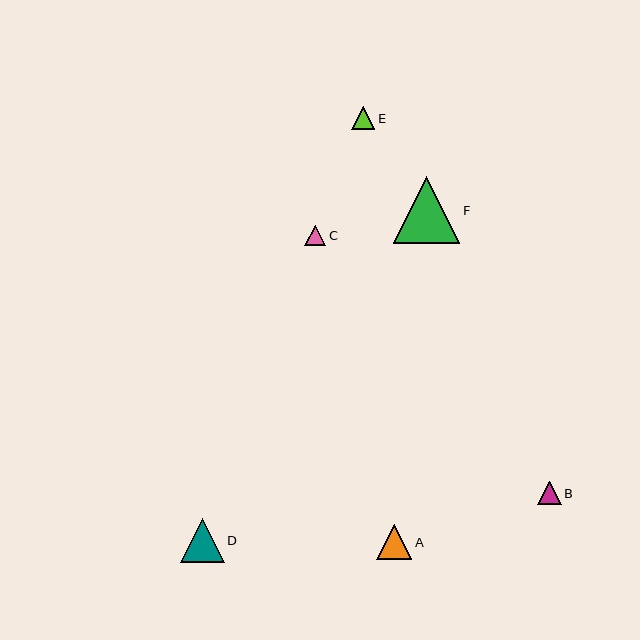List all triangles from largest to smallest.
From largest to smallest: F, D, A, B, E, C.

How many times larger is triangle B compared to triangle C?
Triangle B is approximately 1.1 times the size of triangle C.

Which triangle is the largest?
Triangle F is the largest with a size of approximately 67 pixels.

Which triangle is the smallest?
Triangle C is the smallest with a size of approximately 21 pixels.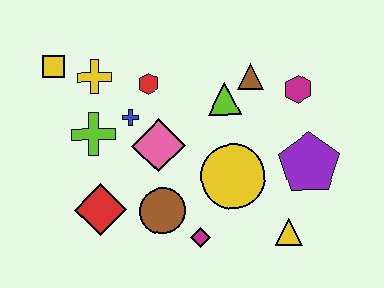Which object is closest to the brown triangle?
The lime triangle is closest to the brown triangle.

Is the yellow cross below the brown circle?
No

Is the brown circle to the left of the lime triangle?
Yes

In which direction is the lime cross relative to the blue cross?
The lime cross is to the left of the blue cross.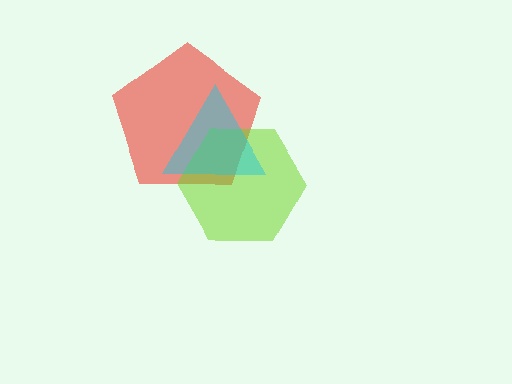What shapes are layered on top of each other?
The layered shapes are: a red pentagon, a lime hexagon, a cyan triangle.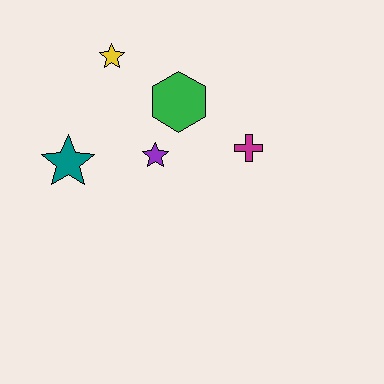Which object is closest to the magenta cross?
The green hexagon is closest to the magenta cross.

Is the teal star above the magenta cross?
No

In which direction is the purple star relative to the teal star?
The purple star is to the right of the teal star.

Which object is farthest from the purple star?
The yellow star is farthest from the purple star.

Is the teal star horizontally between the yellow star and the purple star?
No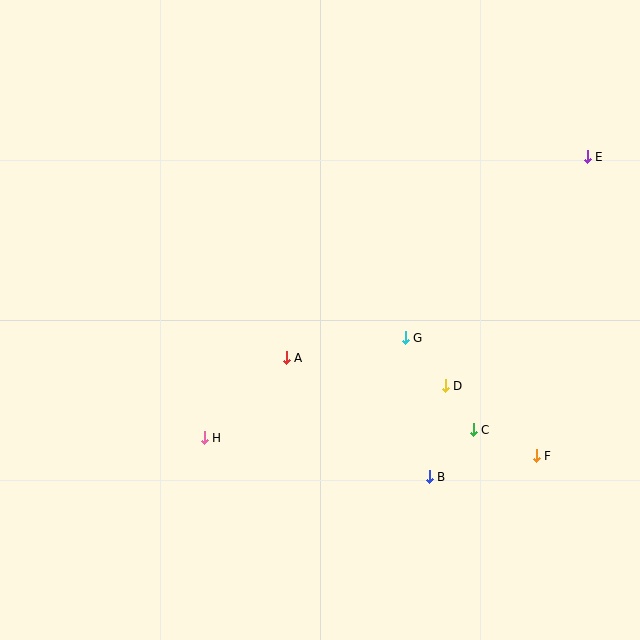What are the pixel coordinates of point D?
Point D is at (445, 386).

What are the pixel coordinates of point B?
Point B is at (429, 477).